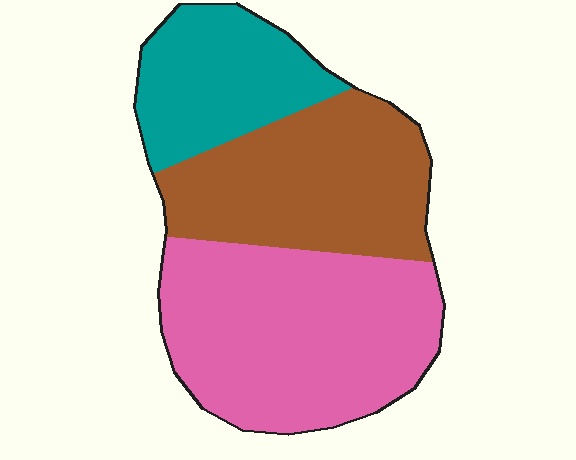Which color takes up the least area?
Teal, at roughly 20%.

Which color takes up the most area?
Pink, at roughly 45%.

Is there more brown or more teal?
Brown.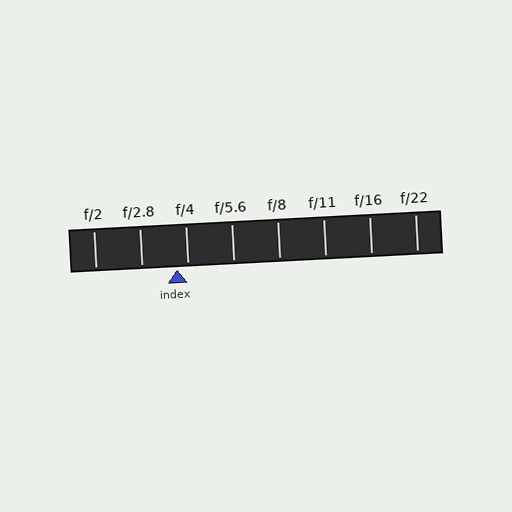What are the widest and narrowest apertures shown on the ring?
The widest aperture shown is f/2 and the narrowest is f/22.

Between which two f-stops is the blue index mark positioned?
The index mark is between f/2.8 and f/4.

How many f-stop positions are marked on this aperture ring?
There are 8 f-stop positions marked.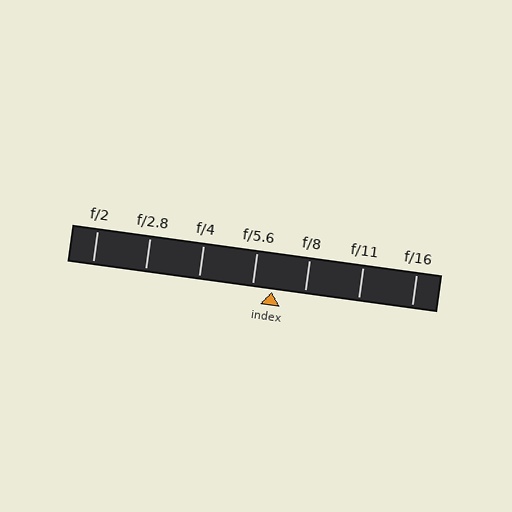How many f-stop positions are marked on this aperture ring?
There are 7 f-stop positions marked.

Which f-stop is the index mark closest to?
The index mark is closest to f/5.6.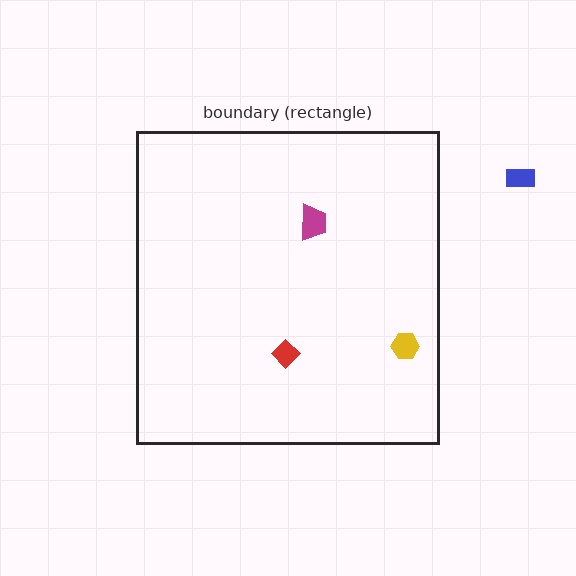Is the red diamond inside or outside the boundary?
Inside.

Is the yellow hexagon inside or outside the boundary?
Inside.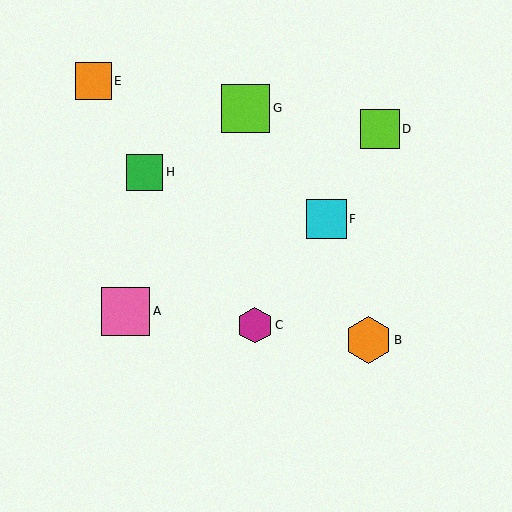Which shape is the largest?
The pink square (labeled A) is the largest.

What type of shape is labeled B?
Shape B is an orange hexagon.